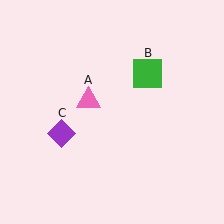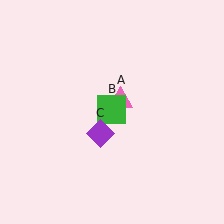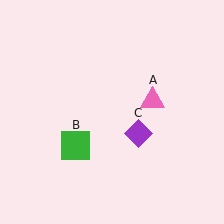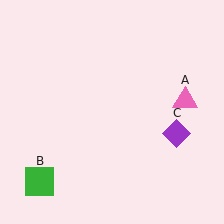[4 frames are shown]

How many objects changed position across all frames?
3 objects changed position: pink triangle (object A), green square (object B), purple diamond (object C).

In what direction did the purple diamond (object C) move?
The purple diamond (object C) moved right.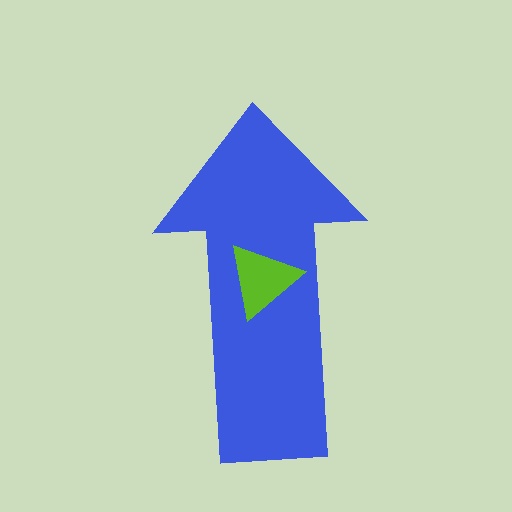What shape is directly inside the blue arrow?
The lime triangle.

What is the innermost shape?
The lime triangle.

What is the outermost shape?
The blue arrow.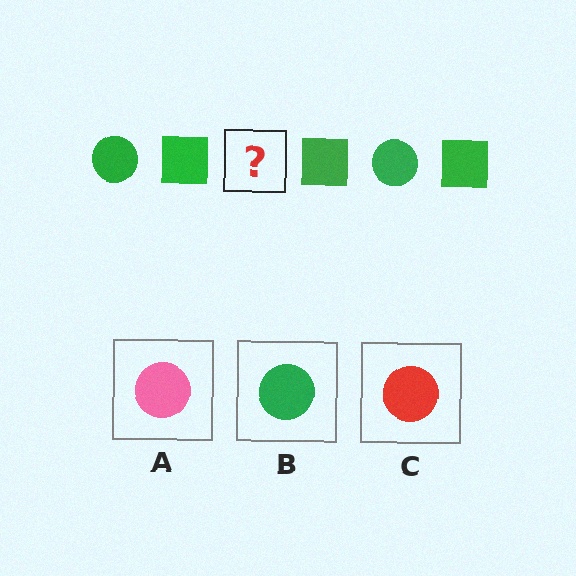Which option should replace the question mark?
Option B.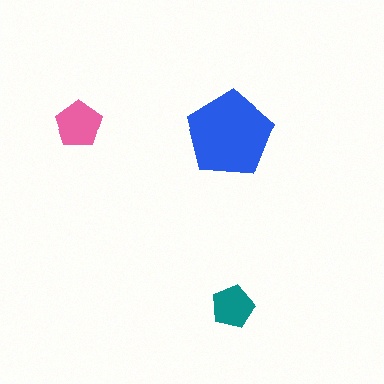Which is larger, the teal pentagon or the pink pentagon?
The pink one.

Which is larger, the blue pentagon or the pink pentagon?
The blue one.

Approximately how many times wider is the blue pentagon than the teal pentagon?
About 2 times wider.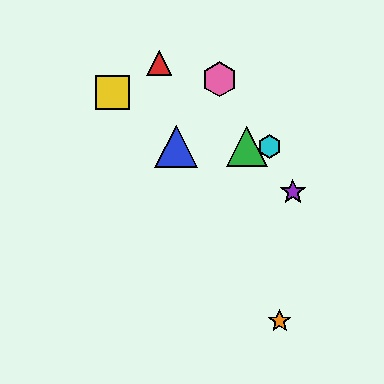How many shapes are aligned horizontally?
3 shapes (the blue triangle, the green triangle, the cyan hexagon) are aligned horizontally.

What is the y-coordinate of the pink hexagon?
The pink hexagon is at y≈79.